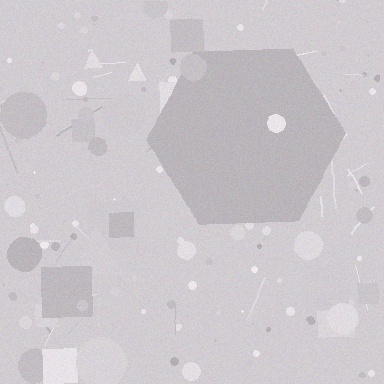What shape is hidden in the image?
A hexagon is hidden in the image.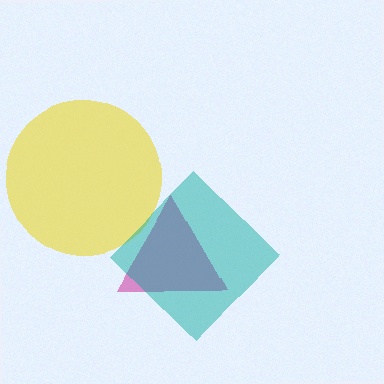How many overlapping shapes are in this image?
There are 3 overlapping shapes in the image.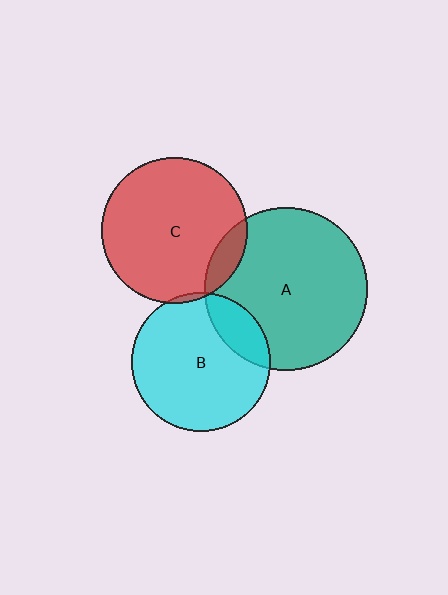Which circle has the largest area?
Circle A (teal).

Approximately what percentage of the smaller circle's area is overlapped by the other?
Approximately 20%.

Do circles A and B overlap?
Yes.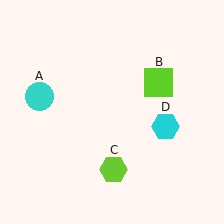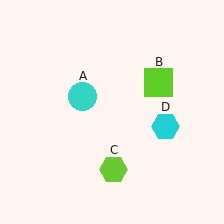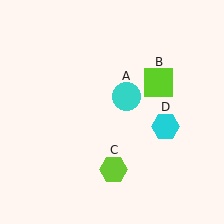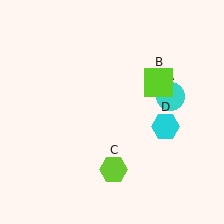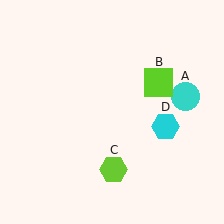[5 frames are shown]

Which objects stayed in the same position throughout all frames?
Lime square (object B) and lime hexagon (object C) and cyan hexagon (object D) remained stationary.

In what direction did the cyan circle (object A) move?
The cyan circle (object A) moved right.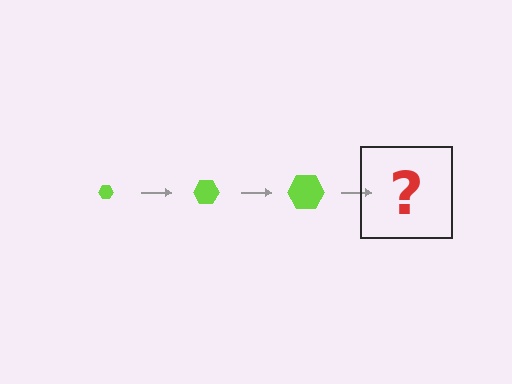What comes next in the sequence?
The next element should be a lime hexagon, larger than the previous one.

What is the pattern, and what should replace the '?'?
The pattern is that the hexagon gets progressively larger each step. The '?' should be a lime hexagon, larger than the previous one.